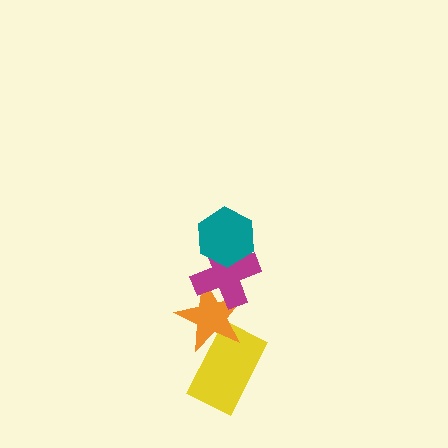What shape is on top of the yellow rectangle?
The orange star is on top of the yellow rectangle.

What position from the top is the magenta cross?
The magenta cross is 2nd from the top.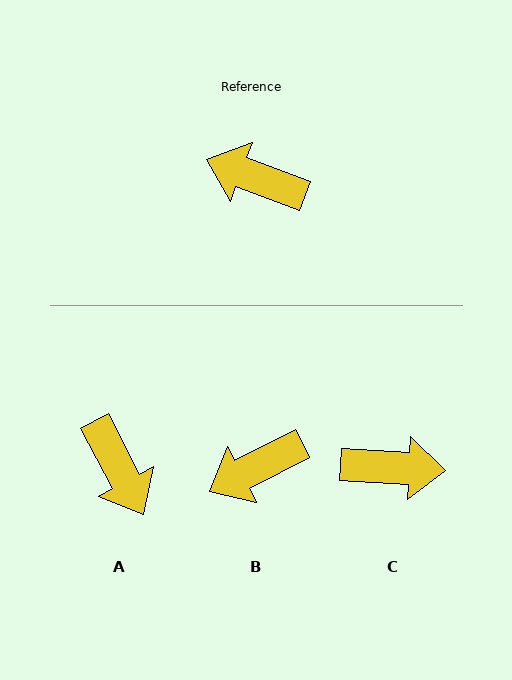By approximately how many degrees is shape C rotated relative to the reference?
Approximately 163 degrees clockwise.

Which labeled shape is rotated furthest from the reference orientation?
C, about 163 degrees away.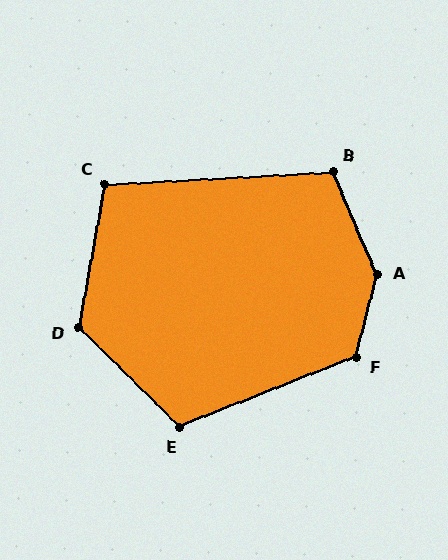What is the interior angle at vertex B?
Approximately 110 degrees (obtuse).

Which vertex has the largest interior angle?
A, at approximately 143 degrees.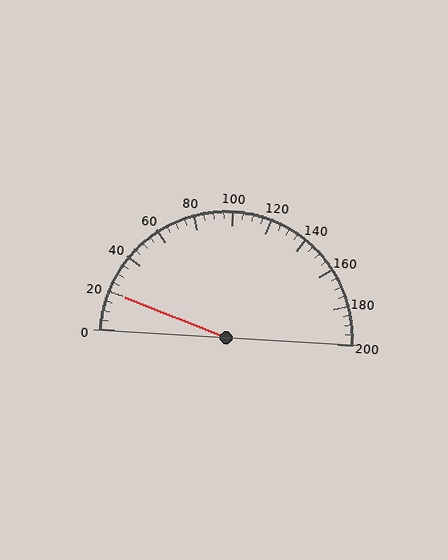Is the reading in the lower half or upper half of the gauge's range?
The reading is in the lower half of the range (0 to 200).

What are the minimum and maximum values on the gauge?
The gauge ranges from 0 to 200.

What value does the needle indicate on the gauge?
The needle indicates approximately 20.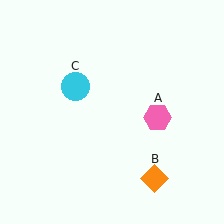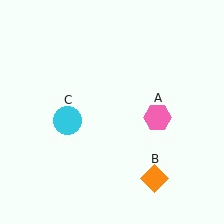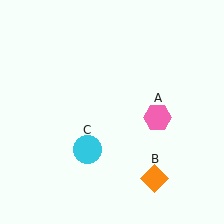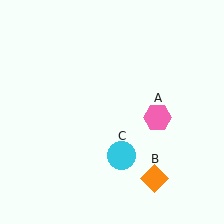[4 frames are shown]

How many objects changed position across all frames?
1 object changed position: cyan circle (object C).